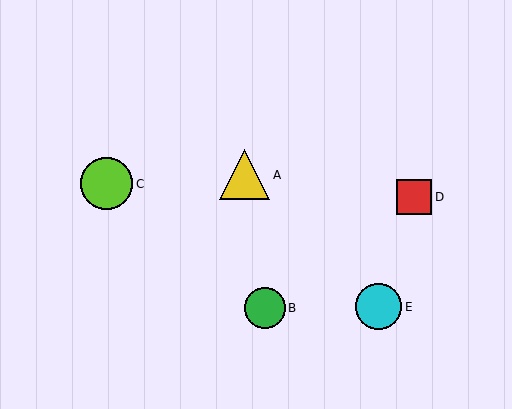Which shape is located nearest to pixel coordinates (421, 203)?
The red square (labeled D) at (414, 197) is nearest to that location.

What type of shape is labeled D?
Shape D is a red square.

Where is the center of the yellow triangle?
The center of the yellow triangle is at (245, 175).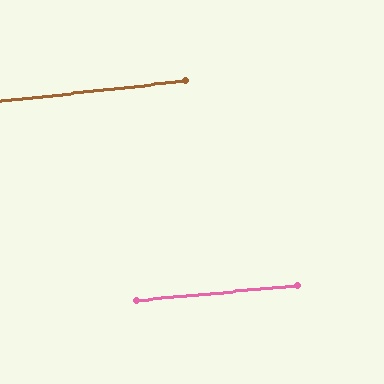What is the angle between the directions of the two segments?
Approximately 1 degree.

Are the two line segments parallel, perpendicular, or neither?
Parallel — their directions differ by only 0.7°.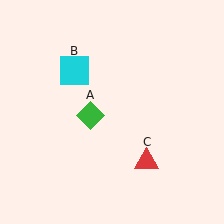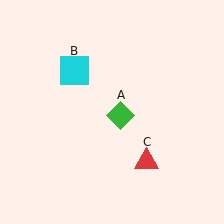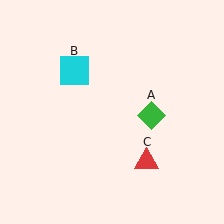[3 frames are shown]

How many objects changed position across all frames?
1 object changed position: green diamond (object A).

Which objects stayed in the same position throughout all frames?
Cyan square (object B) and red triangle (object C) remained stationary.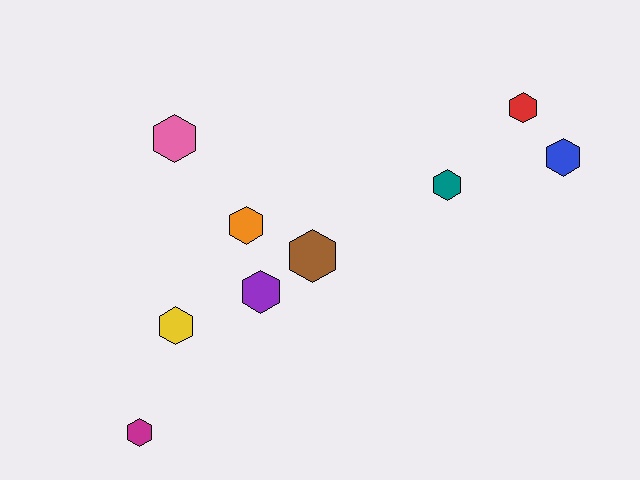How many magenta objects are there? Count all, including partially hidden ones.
There is 1 magenta object.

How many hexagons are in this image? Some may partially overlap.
There are 9 hexagons.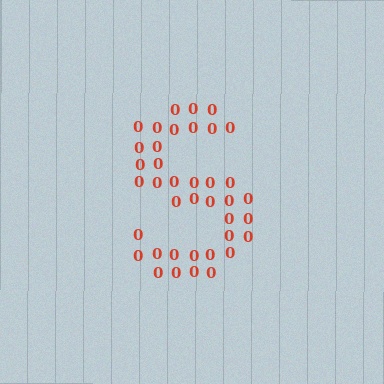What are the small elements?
The small elements are digit 0's.